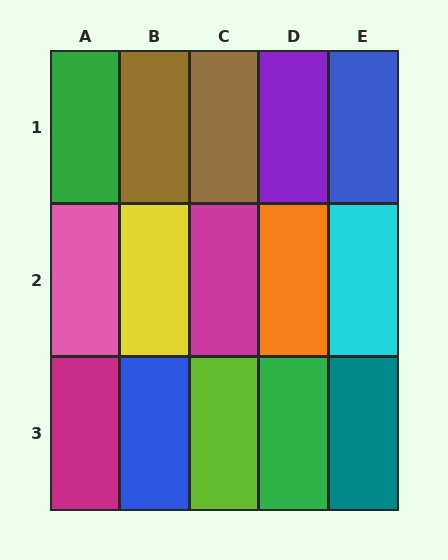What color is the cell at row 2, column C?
Magenta.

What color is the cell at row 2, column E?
Cyan.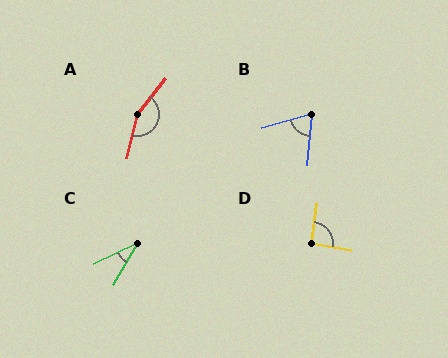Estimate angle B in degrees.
Approximately 69 degrees.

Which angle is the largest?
A, at approximately 155 degrees.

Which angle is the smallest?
C, at approximately 34 degrees.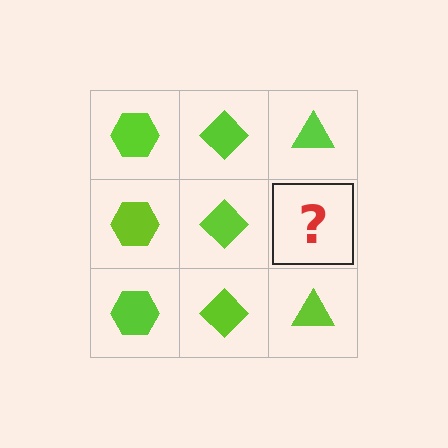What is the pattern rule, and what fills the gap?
The rule is that each column has a consistent shape. The gap should be filled with a lime triangle.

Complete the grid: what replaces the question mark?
The question mark should be replaced with a lime triangle.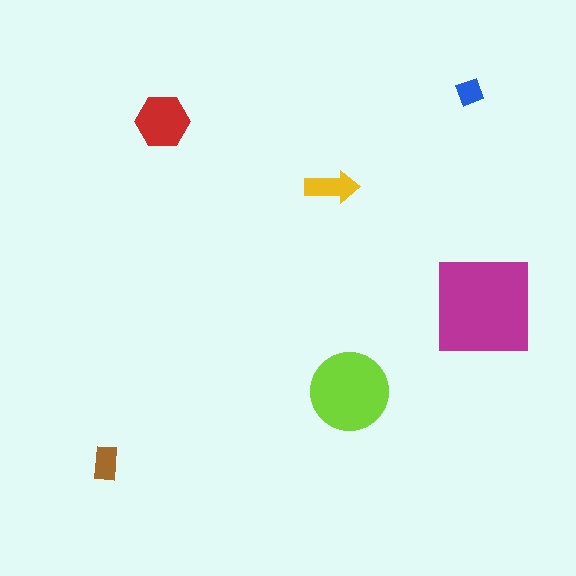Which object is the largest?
The magenta square.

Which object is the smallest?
The blue diamond.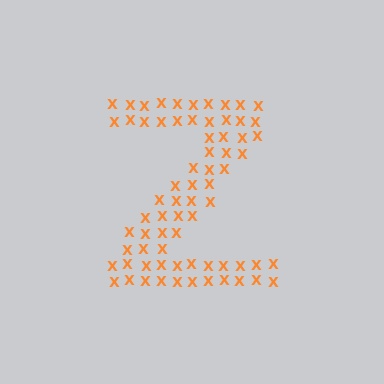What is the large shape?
The large shape is the letter Z.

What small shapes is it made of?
It is made of small letter X's.